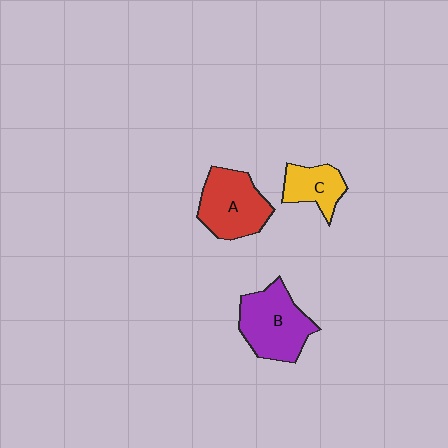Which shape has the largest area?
Shape B (purple).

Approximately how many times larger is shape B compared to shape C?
Approximately 1.8 times.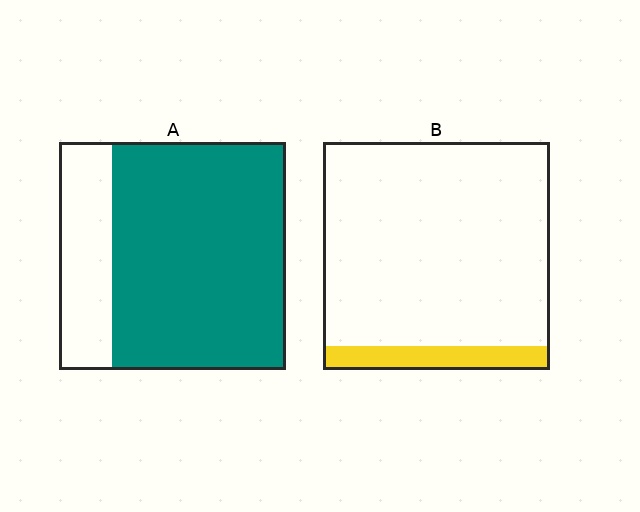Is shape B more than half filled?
No.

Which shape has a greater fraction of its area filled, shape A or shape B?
Shape A.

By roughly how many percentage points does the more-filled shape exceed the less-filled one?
By roughly 65 percentage points (A over B).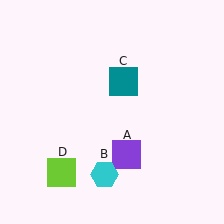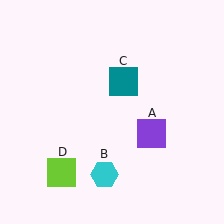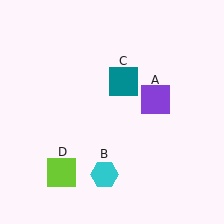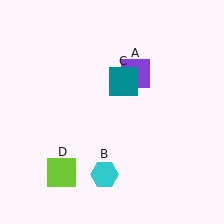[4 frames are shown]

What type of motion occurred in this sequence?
The purple square (object A) rotated counterclockwise around the center of the scene.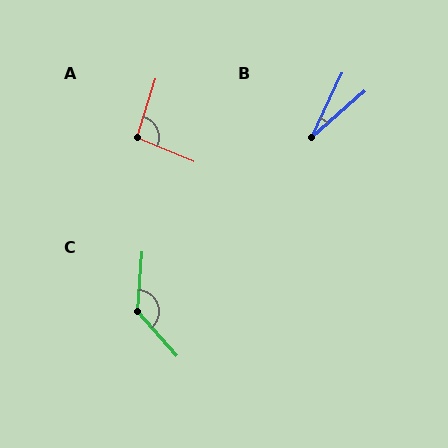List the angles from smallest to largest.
B (23°), A (96°), C (133°).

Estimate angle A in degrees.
Approximately 96 degrees.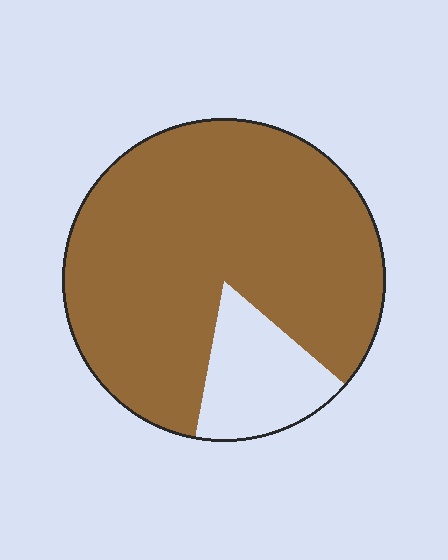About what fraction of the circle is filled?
About five sixths (5/6).